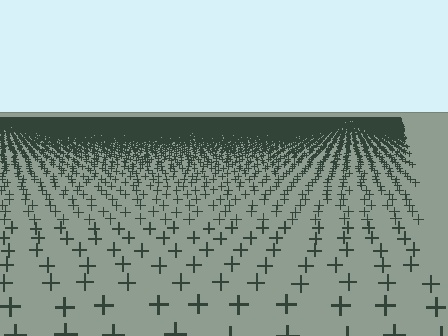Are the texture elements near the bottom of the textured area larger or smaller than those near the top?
Larger. Near the bottom, elements are closer to the viewer and appear at a bigger on-screen size.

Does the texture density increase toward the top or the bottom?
Density increases toward the top.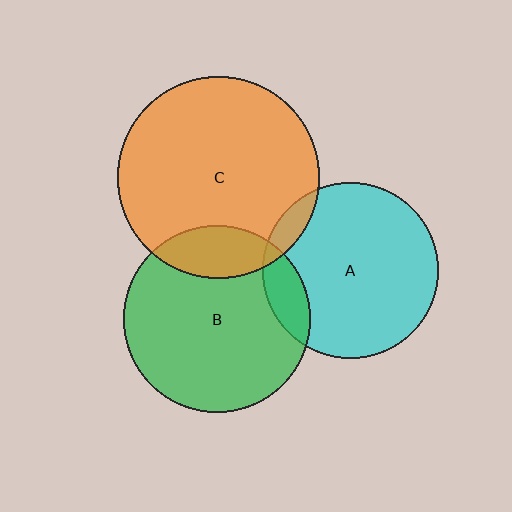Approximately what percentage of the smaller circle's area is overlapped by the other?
Approximately 10%.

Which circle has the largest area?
Circle C (orange).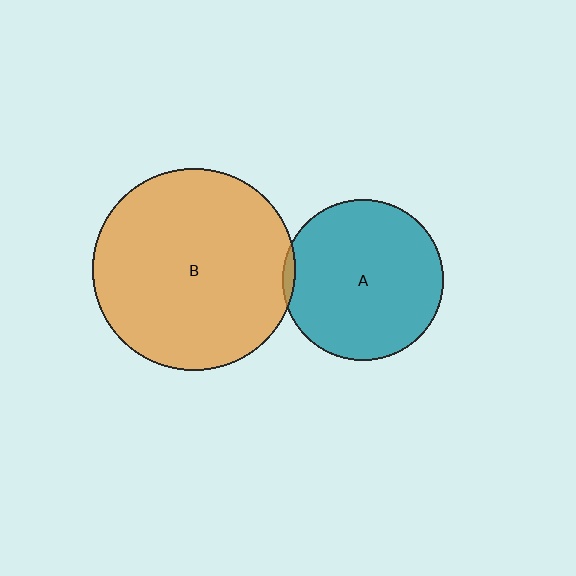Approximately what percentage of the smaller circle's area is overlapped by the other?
Approximately 5%.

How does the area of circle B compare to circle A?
Approximately 1.6 times.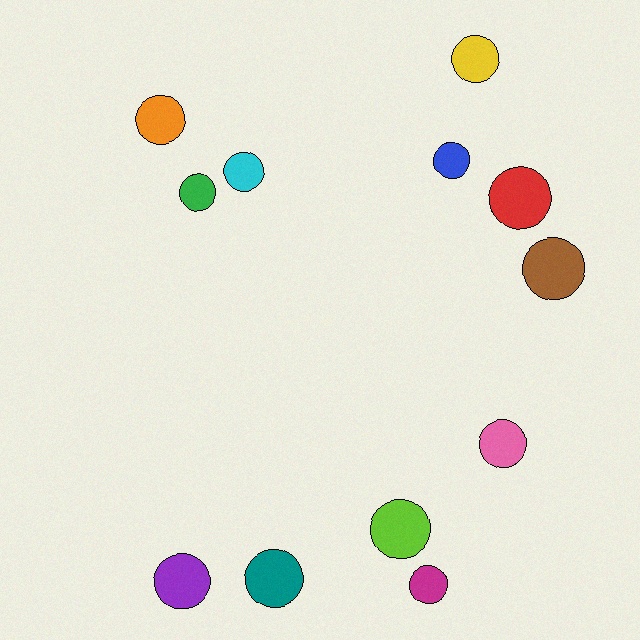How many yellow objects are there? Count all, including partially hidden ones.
There is 1 yellow object.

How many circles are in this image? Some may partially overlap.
There are 12 circles.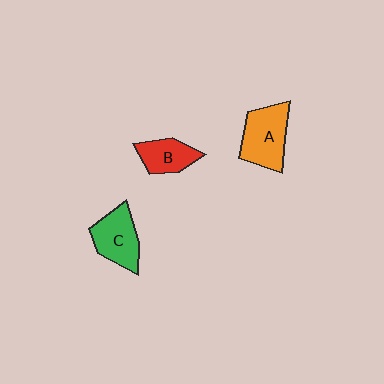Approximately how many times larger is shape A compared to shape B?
Approximately 1.5 times.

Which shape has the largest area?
Shape A (orange).